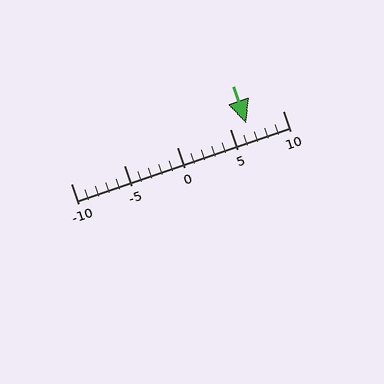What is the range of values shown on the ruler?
The ruler shows values from -10 to 10.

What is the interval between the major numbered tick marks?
The major tick marks are spaced 5 units apart.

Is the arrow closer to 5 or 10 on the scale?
The arrow is closer to 5.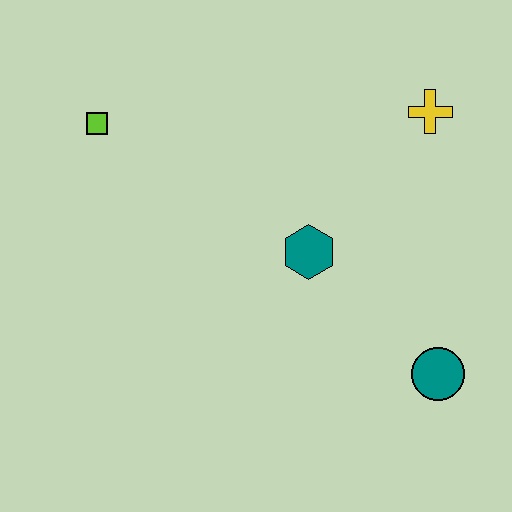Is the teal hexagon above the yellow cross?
No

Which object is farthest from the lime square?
The teal circle is farthest from the lime square.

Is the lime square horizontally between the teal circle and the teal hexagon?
No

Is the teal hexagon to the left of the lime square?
No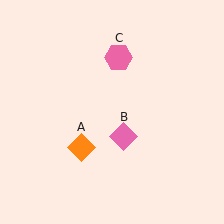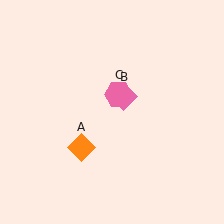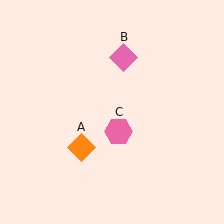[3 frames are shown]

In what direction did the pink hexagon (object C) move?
The pink hexagon (object C) moved down.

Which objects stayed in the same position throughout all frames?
Orange diamond (object A) remained stationary.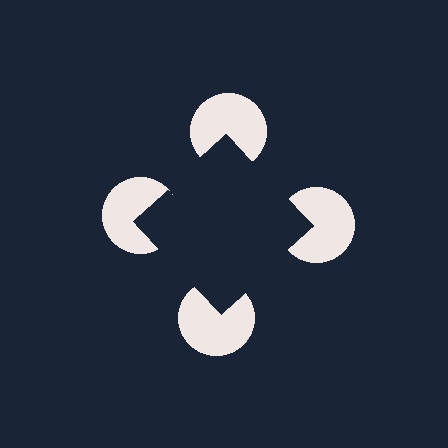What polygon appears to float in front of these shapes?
An illusory square — its edges are inferred from the aligned wedge cuts in the pac-man discs, not physically drawn.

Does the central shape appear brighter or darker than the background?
It typically appears slightly darker than the background, even though no actual brightness change is drawn.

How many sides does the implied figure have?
4 sides.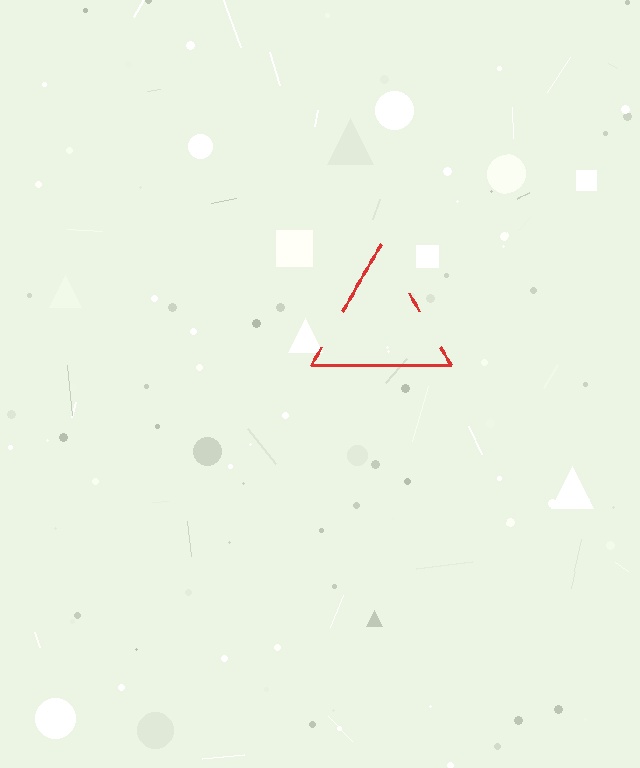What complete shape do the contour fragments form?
The contour fragments form a triangle.